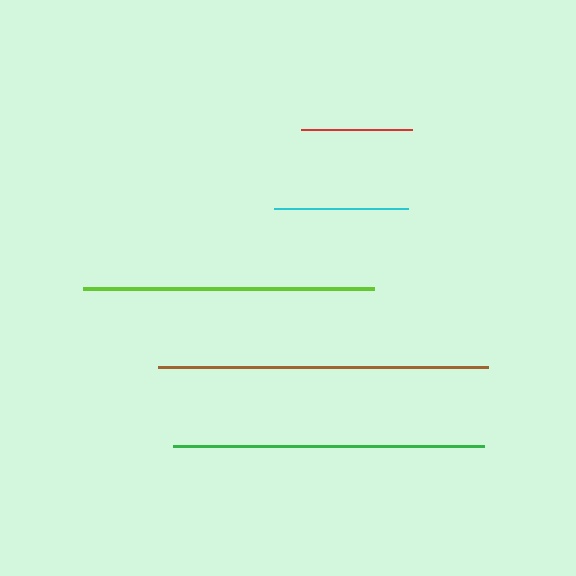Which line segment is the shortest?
The red line is the shortest at approximately 112 pixels.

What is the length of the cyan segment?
The cyan segment is approximately 133 pixels long.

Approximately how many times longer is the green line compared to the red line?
The green line is approximately 2.8 times the length of the red line.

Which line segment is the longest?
The brown line is the longest at approximately 330 pixels.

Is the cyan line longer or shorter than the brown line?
The brown line is longer than the cyan line.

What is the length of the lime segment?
The lime segment is approximately 292 pixels long.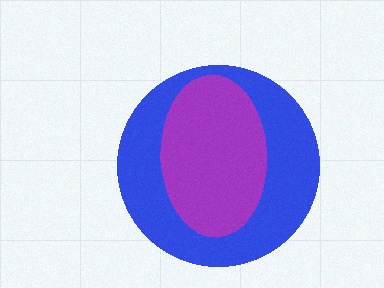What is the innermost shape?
The purple ellipse.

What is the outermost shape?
The blue circle.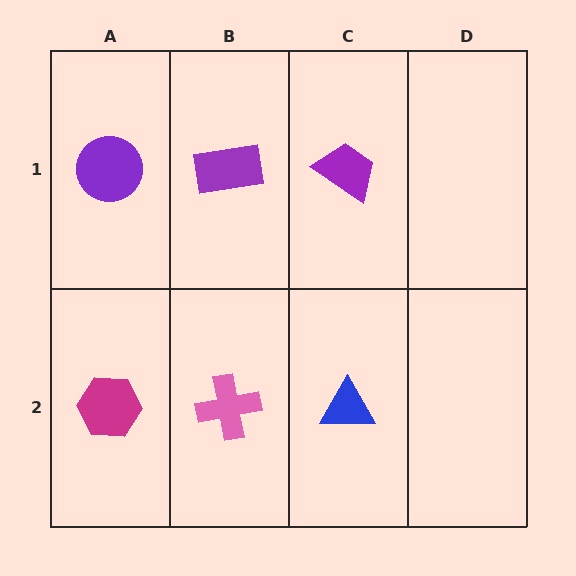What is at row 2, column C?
A blue triangle.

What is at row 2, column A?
A magenta hexagon.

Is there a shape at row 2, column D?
No, that cell is empty.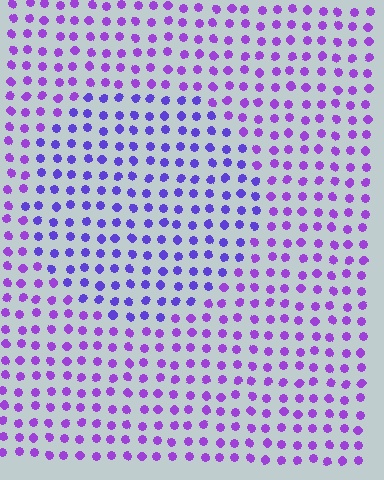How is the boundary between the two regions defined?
The boundary is defined purely by a slight shift in hue (about 26 degrees). Spacing, size, and orientation are identical on both sides.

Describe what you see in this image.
The image is filled with small purple elements in a uniform arrangement. A circle-shaped region is visible where the elements are tinted to a slightly different hue, forming a subtle color boundary.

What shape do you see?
I see a circle.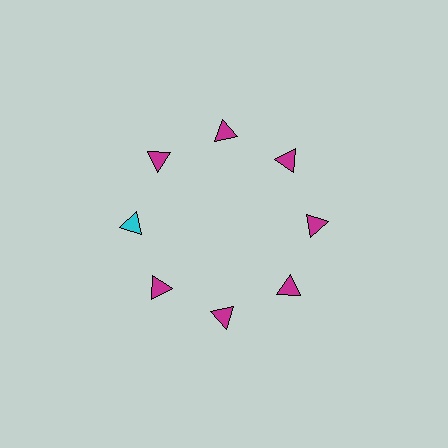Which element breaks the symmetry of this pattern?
The cyan triangle at roughly the 9 o'clock position breaks the symmetry. All other shapes are magenta triangles.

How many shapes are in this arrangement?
There are 8 shapes arranged in a ring pattern.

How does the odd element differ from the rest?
It has a different color: cyan instead of magenta.